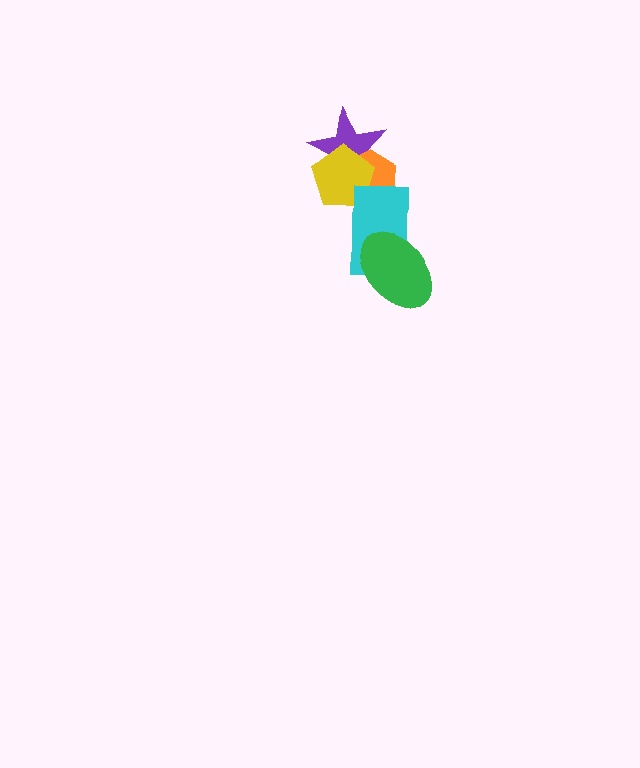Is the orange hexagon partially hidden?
Yes, it is partially covered by another shape.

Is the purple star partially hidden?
Yes, it is partially covered by another shape.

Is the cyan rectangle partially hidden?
Yes, it is partially covered by another shape.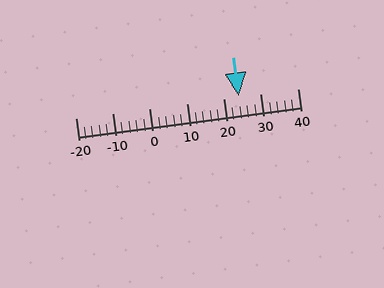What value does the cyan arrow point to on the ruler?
The cyan arrow points to approximately 24.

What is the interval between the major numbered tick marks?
The major tick marks are spaced 10 units apart.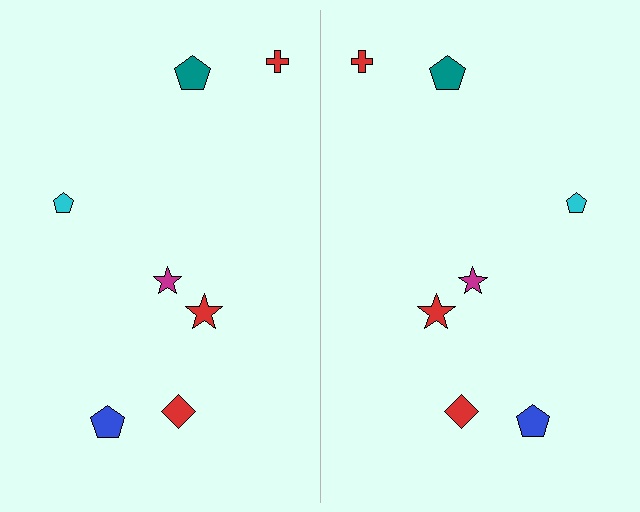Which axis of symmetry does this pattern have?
The pattern has a vertical axis of symmetry running through the center of the image.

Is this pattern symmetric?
Yes, this pattern has bilateral (reflection) symmetry.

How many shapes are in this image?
There are 14 shapes in this image.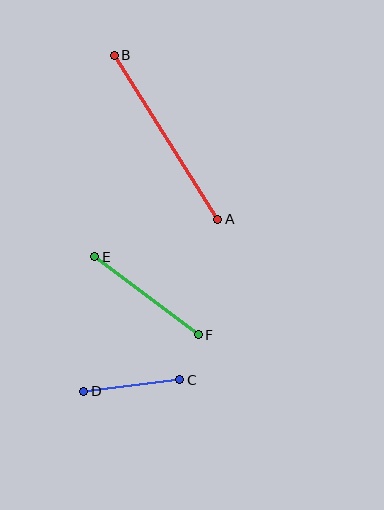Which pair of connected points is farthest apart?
Points A and B are farthest apart.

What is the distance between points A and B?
The distance is approximately 194 pixels.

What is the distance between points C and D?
The distance is approximately 97 pixels.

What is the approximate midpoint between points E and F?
The midpoint is at approximately (147, 296) pixels.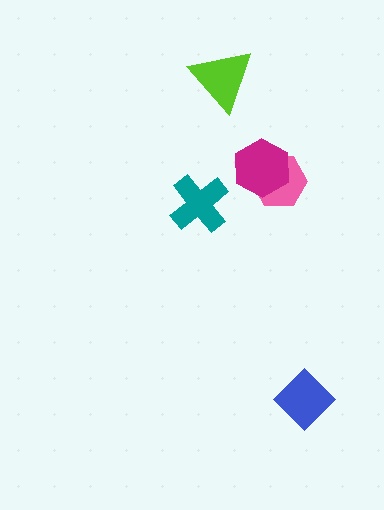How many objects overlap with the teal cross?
0 objects overlap with the teal cross.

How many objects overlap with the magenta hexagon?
1 object overlaps with the magenta hexagon.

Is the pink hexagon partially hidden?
Yes, it is partially covered by another shape.